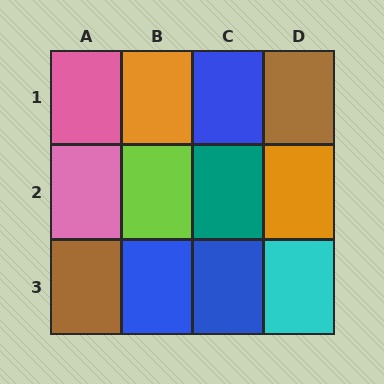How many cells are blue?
3 cells are blue.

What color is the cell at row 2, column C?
Teal.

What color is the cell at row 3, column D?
Cyan.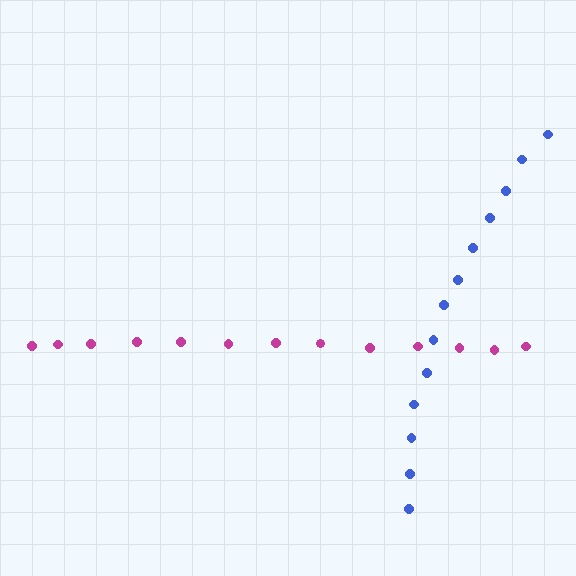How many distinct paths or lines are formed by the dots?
There are 2 distinct paths.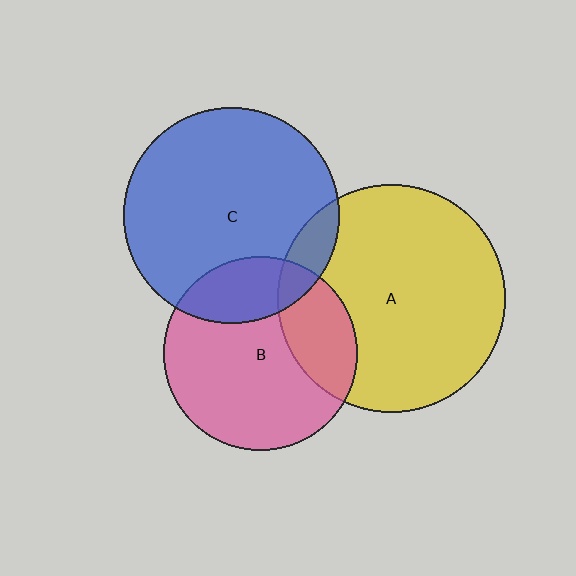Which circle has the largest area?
Circle A (yellow).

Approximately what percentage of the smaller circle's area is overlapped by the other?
Approximately 25%.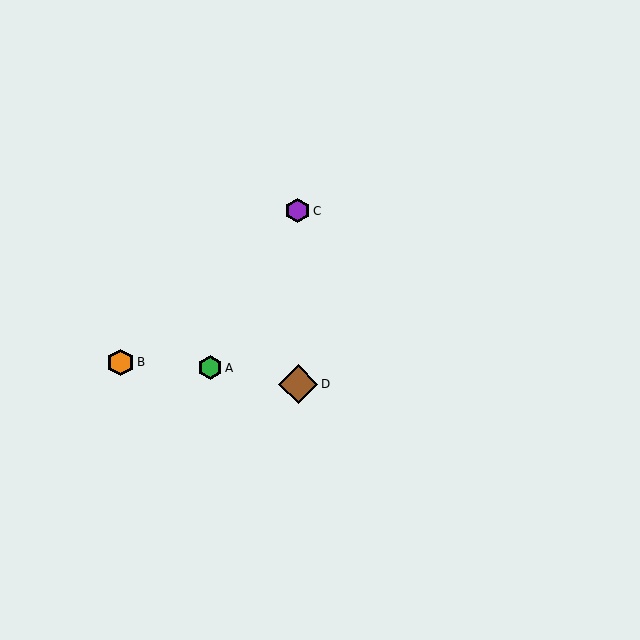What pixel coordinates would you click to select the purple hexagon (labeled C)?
Click at (298, 211) to select the purple hexagon C.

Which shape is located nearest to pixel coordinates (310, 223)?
The purple hexagon (labeled C) at (298, 211) is nearest to that location.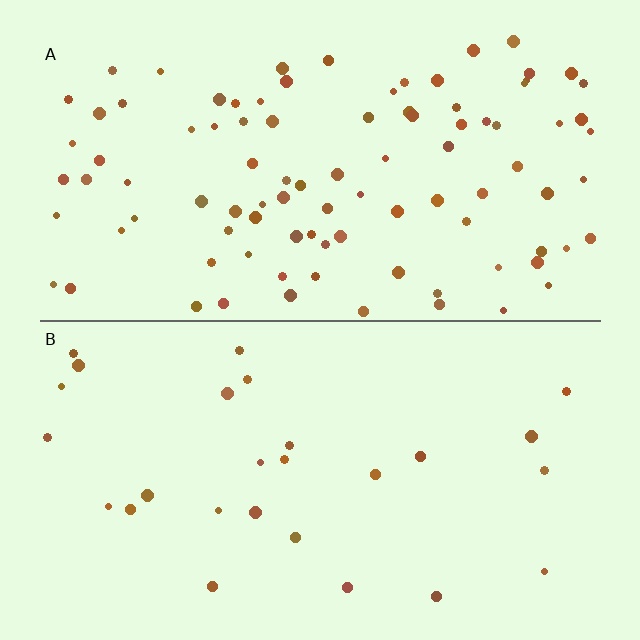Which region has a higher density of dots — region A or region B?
A (the top).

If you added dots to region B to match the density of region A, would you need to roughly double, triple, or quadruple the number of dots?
Approximately quadruple.